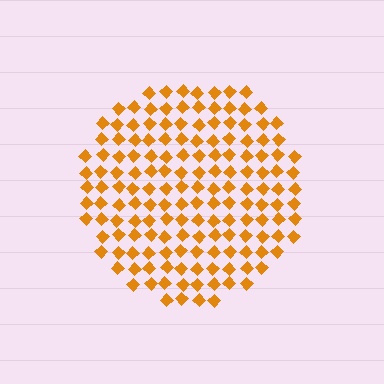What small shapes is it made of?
It is made of small diamonds.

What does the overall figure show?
The overall figure shows a circle.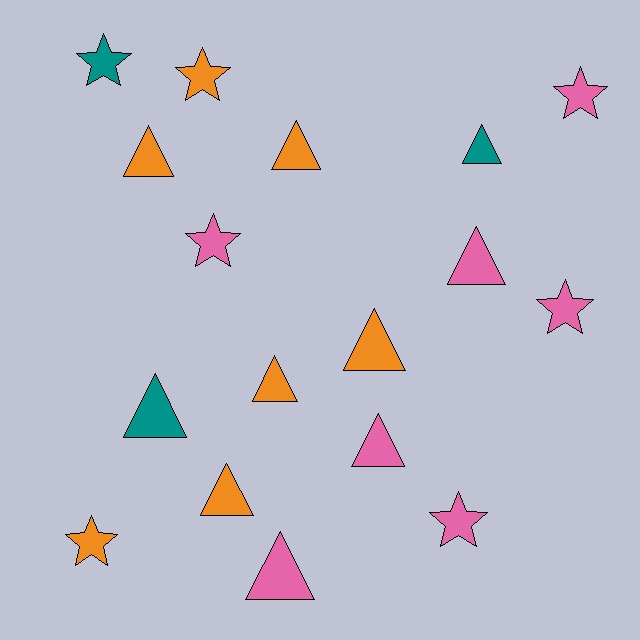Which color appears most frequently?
Pink, with 7 objects.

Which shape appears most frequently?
Triangle, with 10 objects.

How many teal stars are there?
There is 1 teal star.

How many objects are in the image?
There are 17 objects.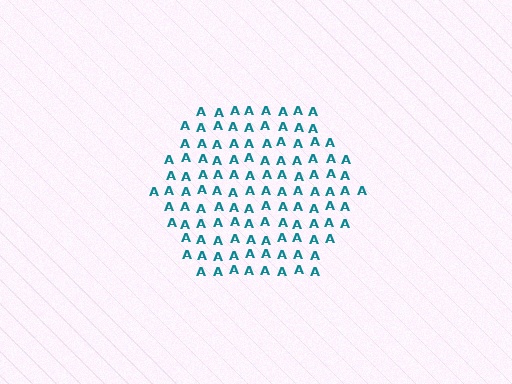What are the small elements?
The small elements are letter A's.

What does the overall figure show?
The overall figure shows a hexagon.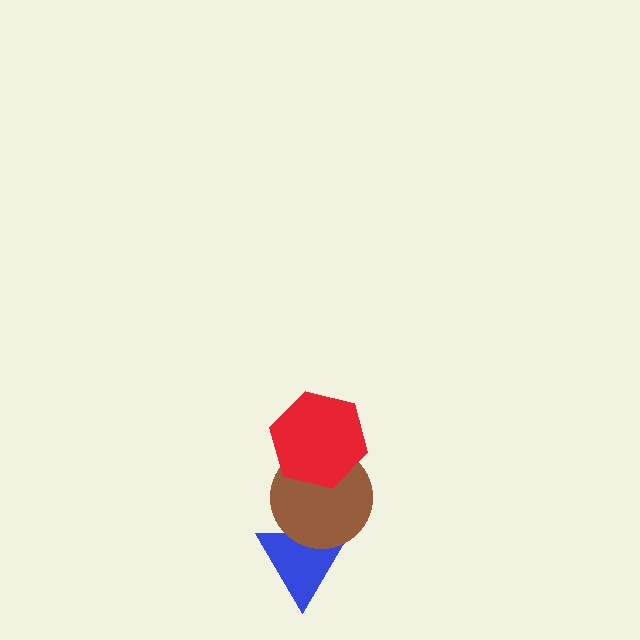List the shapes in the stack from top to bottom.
From top to bottom: the red hexagon, the brown circle, the blue triangle.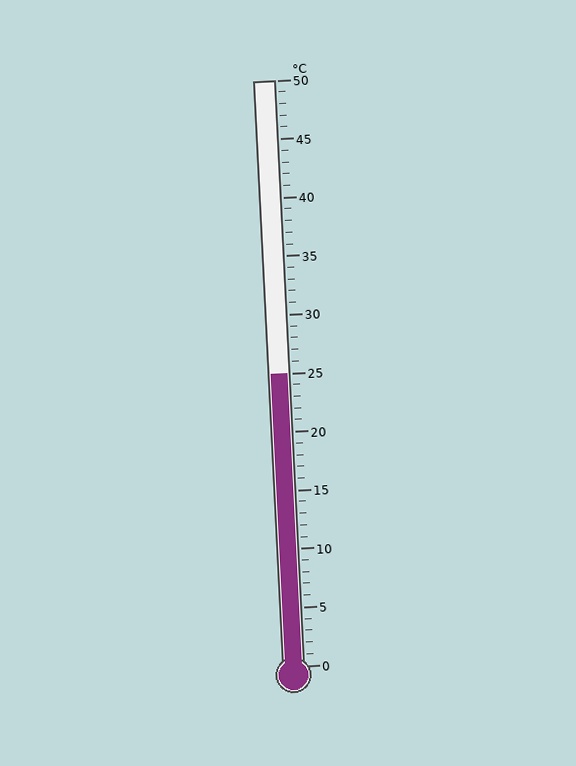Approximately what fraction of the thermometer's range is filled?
The thermometer is filled to approximately 50% of its range.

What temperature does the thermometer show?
The thermometer shows approximately 25°C.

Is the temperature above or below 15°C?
The temperature is above 15°C.